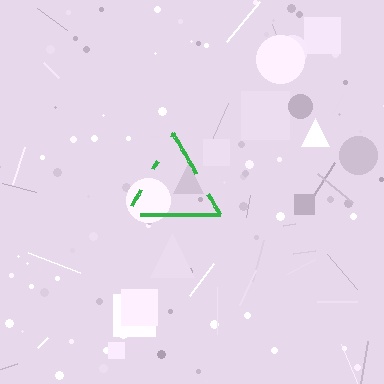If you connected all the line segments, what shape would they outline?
They would outline a triangle.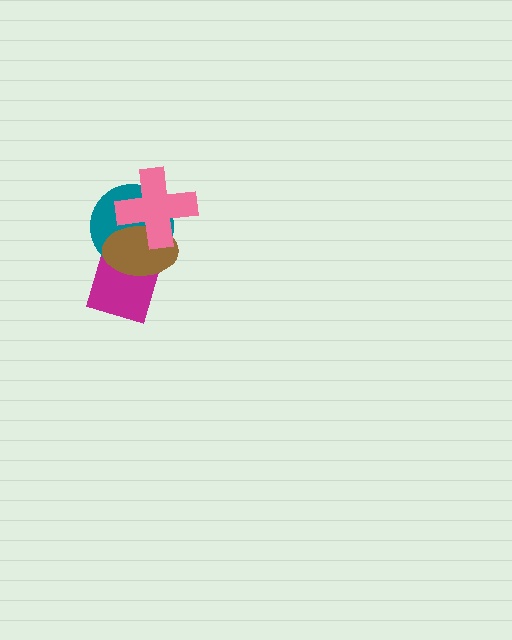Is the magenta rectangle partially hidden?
Yes, it is partially covered by another shape.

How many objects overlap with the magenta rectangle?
3 objects overlap with the magenta rectangle.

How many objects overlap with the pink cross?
3 objects overlap with the pink cross.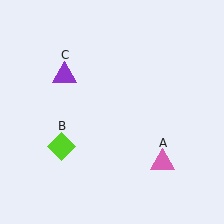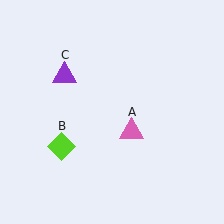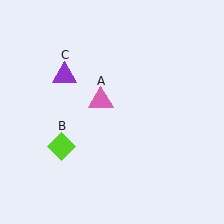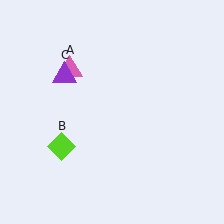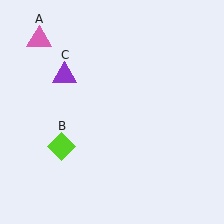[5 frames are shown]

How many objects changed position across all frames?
1 object changed position: pink triangle (object A).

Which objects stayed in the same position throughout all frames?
Lime diamond (object B) and purple triangle (object C) remained stationary.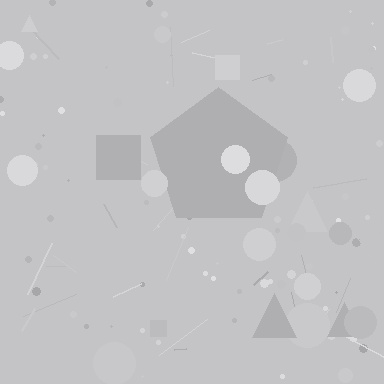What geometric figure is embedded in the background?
A pentagon is embedded in the background.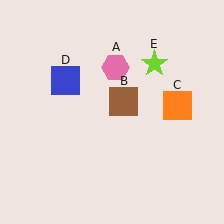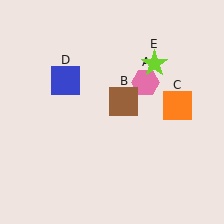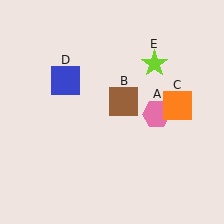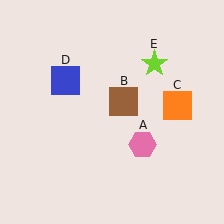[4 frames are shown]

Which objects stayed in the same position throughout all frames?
Brown square (object B) and orange square (object C) and blue square (object D) and lime star (object E) remained stationary.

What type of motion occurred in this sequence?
The pink hexagon (object A) rotated clockwise around the center of the scene.